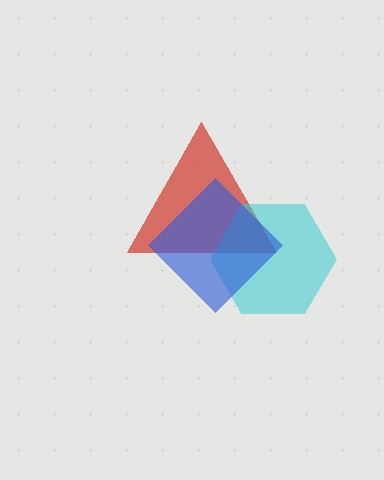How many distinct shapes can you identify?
There are 3 distinct shapes: a red triangle, a cyan hexagon, a blue diamond.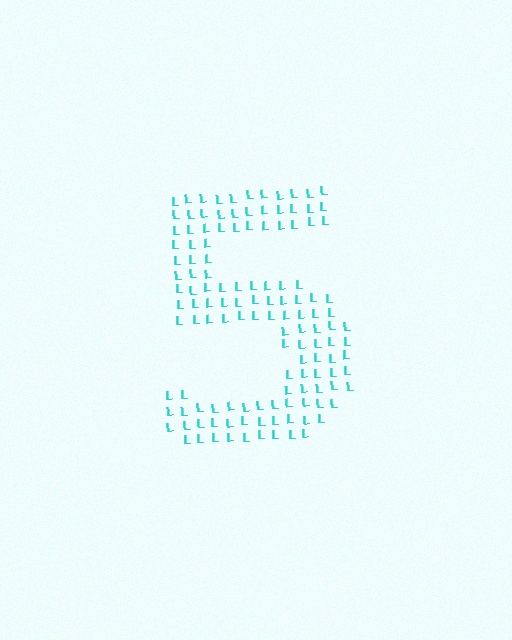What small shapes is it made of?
It is made of small letter L's.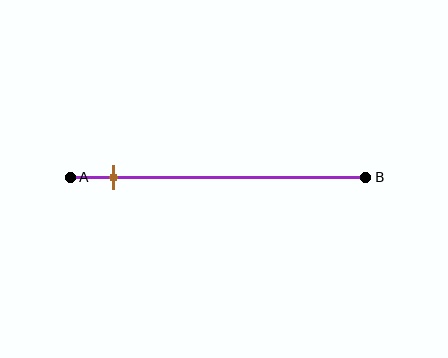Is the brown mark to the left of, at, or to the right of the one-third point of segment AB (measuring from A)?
The brown mark is to the left of the one-third point of segment AB.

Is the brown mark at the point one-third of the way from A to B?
No, the mark is at about 15% from A, not at the 33% one-third point.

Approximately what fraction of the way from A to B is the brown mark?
The brown mark is approximately 15% of the way from A to B.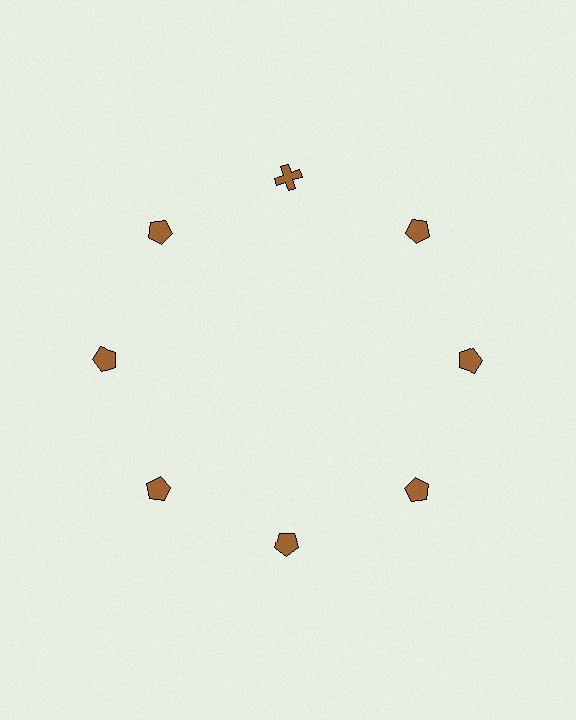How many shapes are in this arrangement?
There are 8 shapes arranged in a ring pattern.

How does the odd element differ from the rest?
It has a different shape: cross instead of pentagon.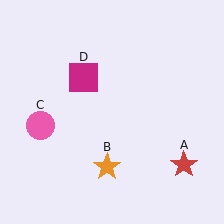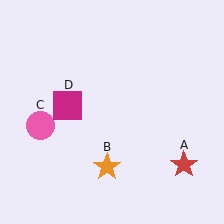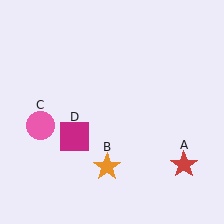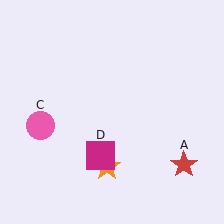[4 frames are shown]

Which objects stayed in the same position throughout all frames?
Red star (object A) and orange star (object B) and pink circle (object C) remained stationary.